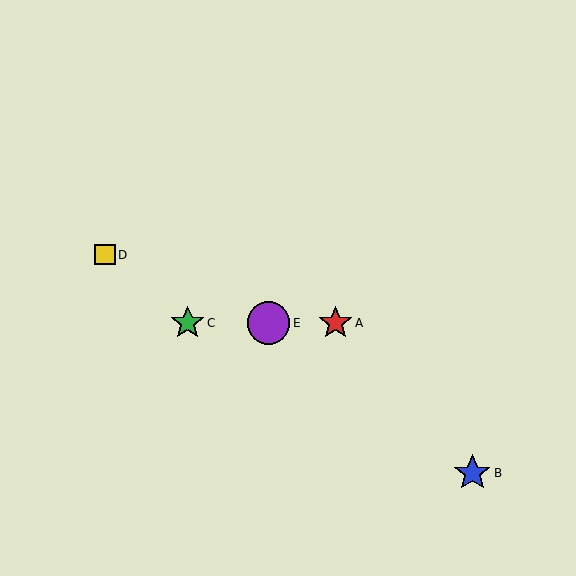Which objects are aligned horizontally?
Objects A, C, E are aligned horizontally.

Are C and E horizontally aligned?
Yes, both are at y≈323.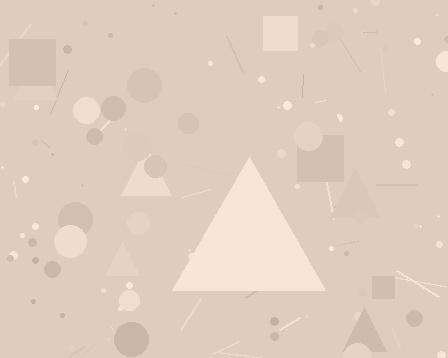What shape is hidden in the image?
A triangle is hidden in the image.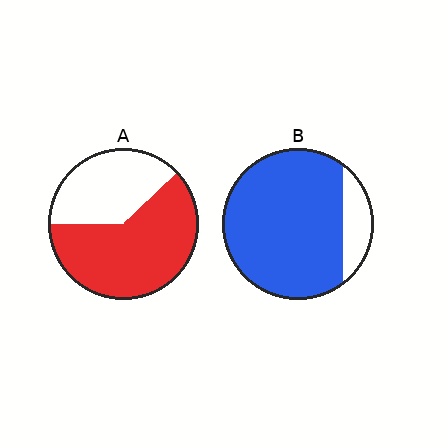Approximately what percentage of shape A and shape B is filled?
A is approximately 60% and B is approximately 85%.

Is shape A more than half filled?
Yes.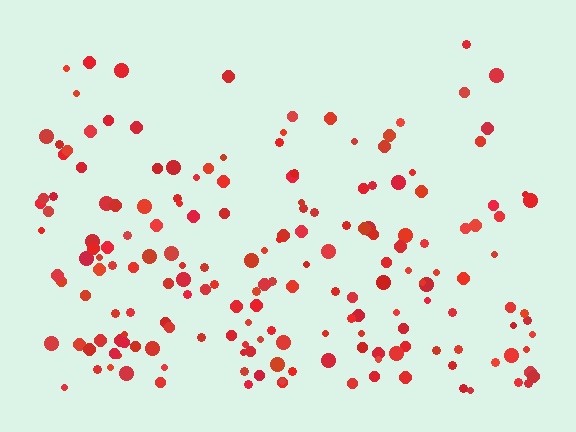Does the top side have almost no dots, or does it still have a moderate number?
Still a moderate number, just noticeably fewer than the bottom.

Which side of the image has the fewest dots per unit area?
The top.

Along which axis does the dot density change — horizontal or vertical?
Vertical.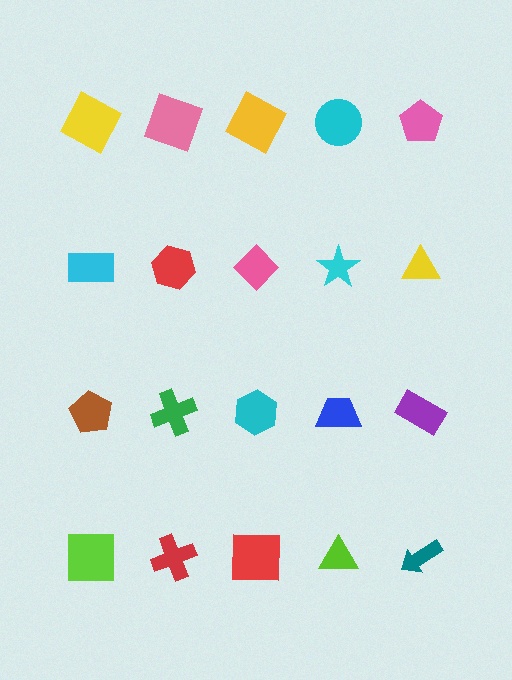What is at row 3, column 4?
A blue trapezoid.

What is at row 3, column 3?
A cyan hexagon.